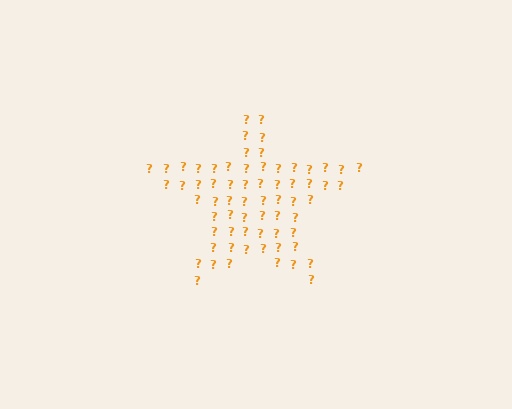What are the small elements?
The small elements are question marks.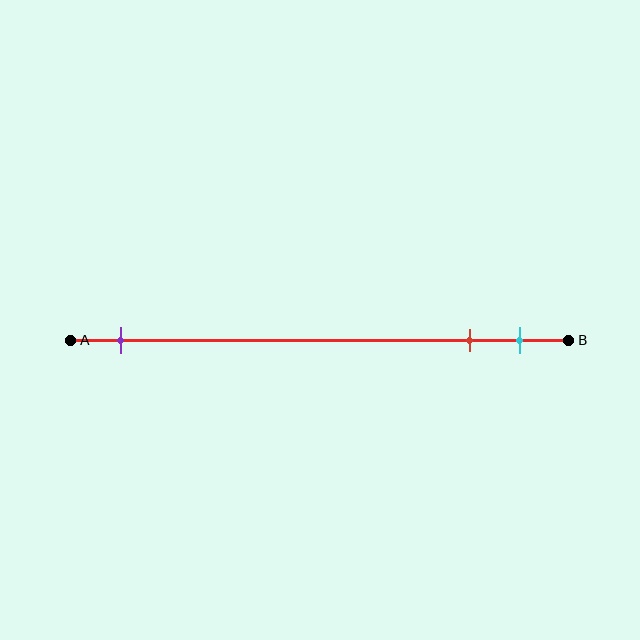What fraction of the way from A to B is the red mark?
The red mark is approximately 80% (0.8) of the way from A to B.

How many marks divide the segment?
There are 3 marks dividing the segment.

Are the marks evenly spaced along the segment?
No, the marks are not evenly spaced.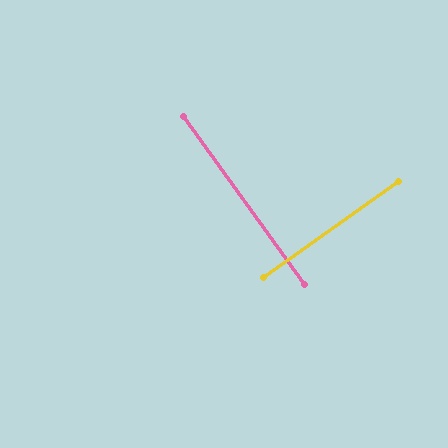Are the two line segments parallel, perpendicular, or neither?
Perpendicular — they meet at approximately 90°.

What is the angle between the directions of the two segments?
Approximately 90 degrees.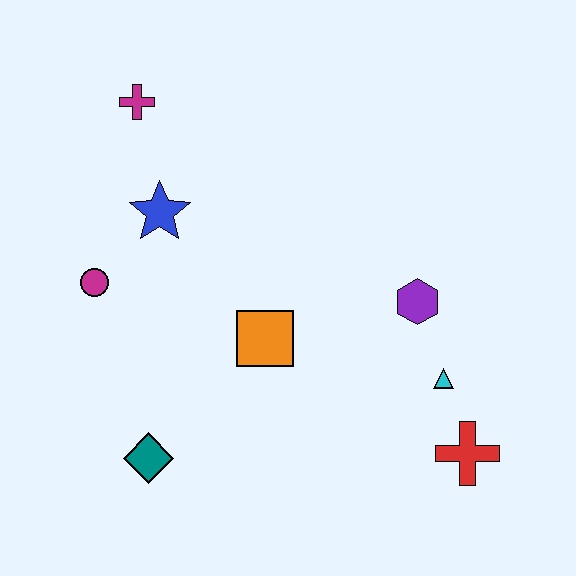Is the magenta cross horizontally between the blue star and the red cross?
No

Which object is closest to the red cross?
The cyan triangle is closest to the red cross.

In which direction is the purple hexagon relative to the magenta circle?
The purple hexagon is to the right of the magenta circle.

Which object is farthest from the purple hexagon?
The magenta cross is farthest from the purple hexagon.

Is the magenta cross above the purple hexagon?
Yes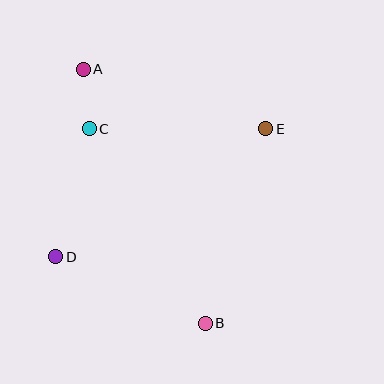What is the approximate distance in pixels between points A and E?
The distance between A and E is approximately 192 pixels.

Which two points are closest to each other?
Points A and C are closest to each other.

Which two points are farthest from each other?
Points A and B are farthest from each other.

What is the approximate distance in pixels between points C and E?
The distance between C and E is approximately 176 pixels.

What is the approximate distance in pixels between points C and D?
The distance between C and D is approximately 132 pixels.